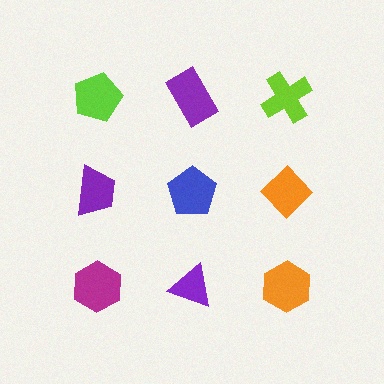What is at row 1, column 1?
A lime pentagon.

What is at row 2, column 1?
A purple trapezoid.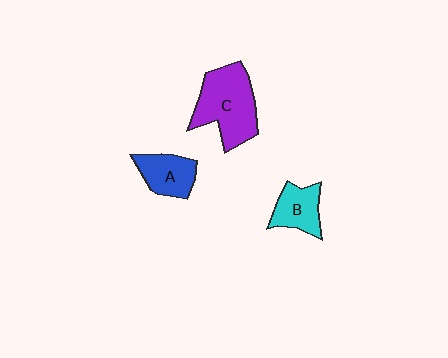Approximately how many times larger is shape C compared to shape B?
Approximately 1.9 times.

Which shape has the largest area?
Shape C (purple).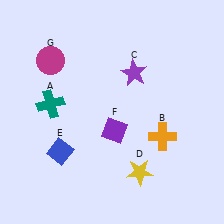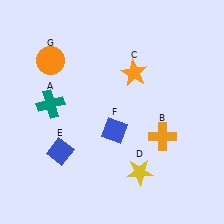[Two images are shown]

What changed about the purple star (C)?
In Image 1, C is purple. In Image 2, it changed to orange.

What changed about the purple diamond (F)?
In Image 1, F is purple. In Image 2, it changed to blue.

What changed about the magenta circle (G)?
In Image 1, G is magenta. In Image 2, it changed to orange.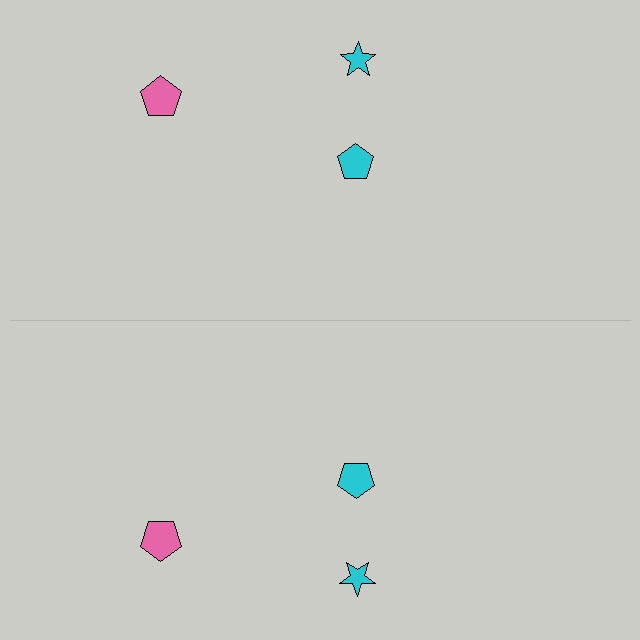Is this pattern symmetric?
Yes, this pattern has bilateral (reflection) symmetry.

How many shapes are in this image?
There are 6 shapes in this image.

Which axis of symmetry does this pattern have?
The pattern has a horizontal axis of symmetry running through the center of the image.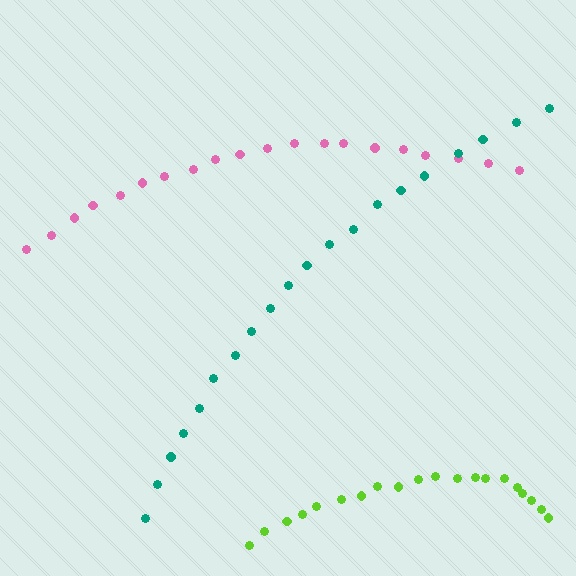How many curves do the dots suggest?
There are 3 distinct paths.